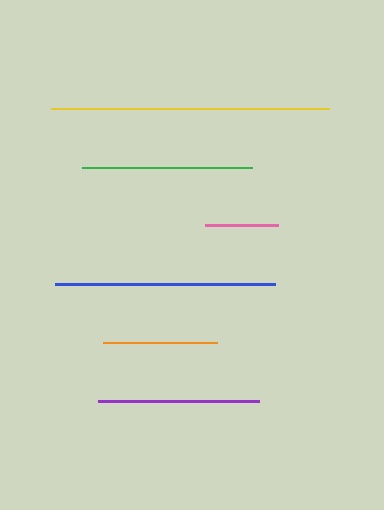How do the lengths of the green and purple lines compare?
The green and purple lines are approximately the same length.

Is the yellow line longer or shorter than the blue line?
The yellow line is longer than the blue line.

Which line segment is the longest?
The yellow line is the longest at approximately 278 pixels.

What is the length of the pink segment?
The pink segment is approximately 73 pixels long.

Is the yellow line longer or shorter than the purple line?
The yellow line is longer than the purple line.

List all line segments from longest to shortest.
From longest to shortest: yellow, blue, green, purple, orange, pink.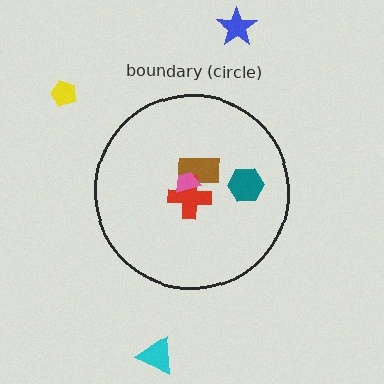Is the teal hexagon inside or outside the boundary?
Inside.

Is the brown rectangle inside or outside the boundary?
Inside.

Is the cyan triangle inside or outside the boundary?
Outside.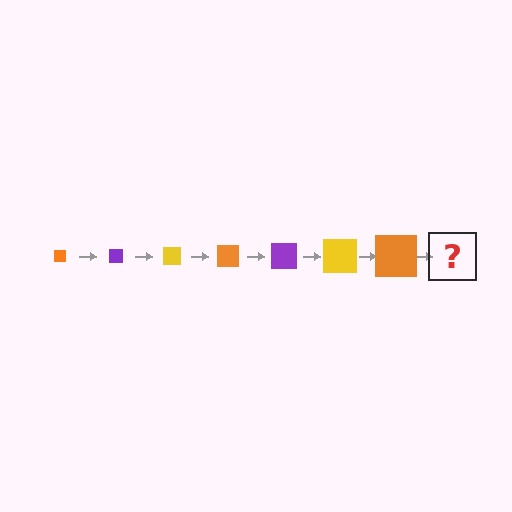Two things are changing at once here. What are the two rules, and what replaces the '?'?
The two rules are that the square grows larger each step and the color cycles through orange, purple, and yellow. The '?' should be a purple square, larger than the previous one.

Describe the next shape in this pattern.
It should be a purple square, larger than the previous one.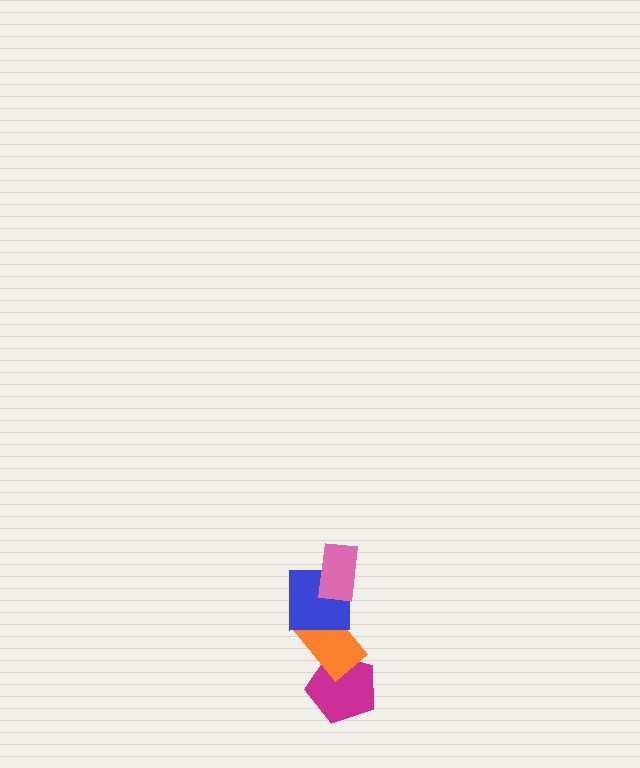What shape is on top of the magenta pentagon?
The orange rectangle is on top of the magenta pentagon.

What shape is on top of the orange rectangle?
The blue square is on top of the orange rectangle.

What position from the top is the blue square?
The blue square is 2nd from the top.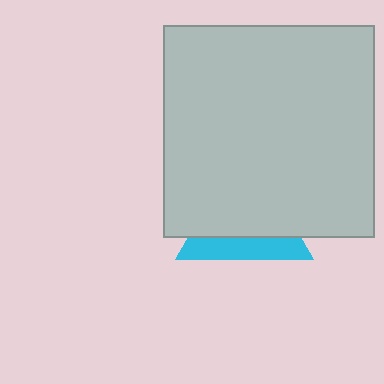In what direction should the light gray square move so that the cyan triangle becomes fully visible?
The light gray square should move up. That is the shortest direction to clear the overlap and leave the cyan triangle fully visible.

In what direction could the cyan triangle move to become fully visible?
The cyan triangle could move down. That would shift it out from behind the light gray square entirely.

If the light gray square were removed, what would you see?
You would see the complete cyan triangle.